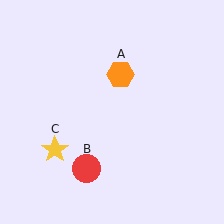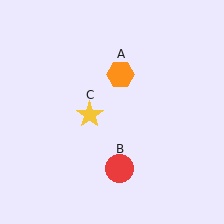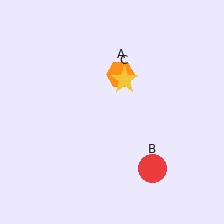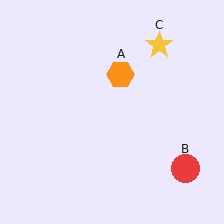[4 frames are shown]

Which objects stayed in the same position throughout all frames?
Orange hexagon (object A) remained stationary.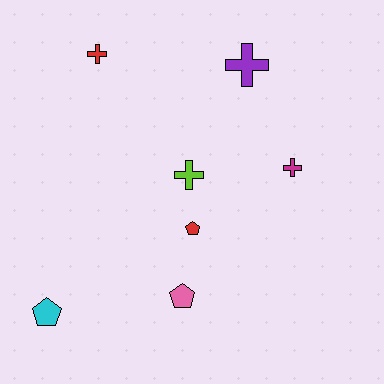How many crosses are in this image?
There are 4 crosses.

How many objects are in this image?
There are 7 objects.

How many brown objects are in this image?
There are no brown objects.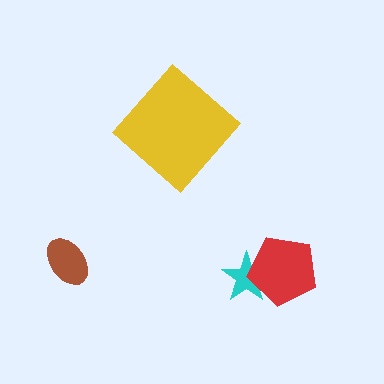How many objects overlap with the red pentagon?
1 object overlaps with the red pentagon.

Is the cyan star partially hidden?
Yes, it is partially covered by another shape.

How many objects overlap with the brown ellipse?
0 objects overlap with the brown ellipse.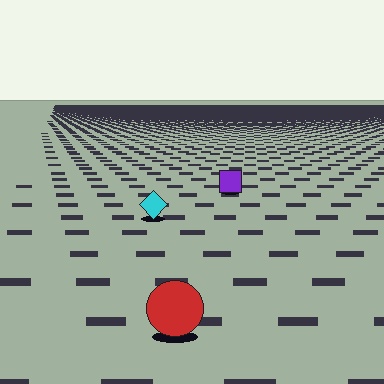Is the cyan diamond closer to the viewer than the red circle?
No. The red circle is closer — you can tell from the texture gradient: the ground texture is coarser near it.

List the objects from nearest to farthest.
From nearest to farthest: the red circle, the cyan diamond, the purple square.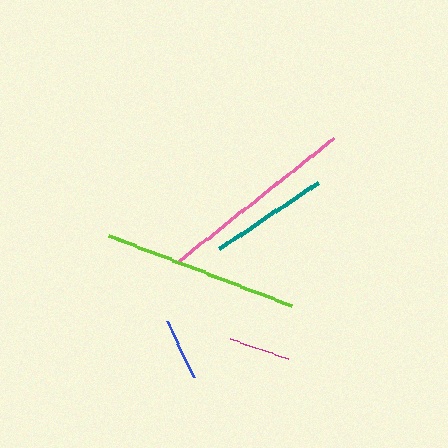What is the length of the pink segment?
The pink segment is approximately 197 pixels long.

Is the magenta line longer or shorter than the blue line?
The magenta line is longer than the blue line.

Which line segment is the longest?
The pink line is the longest at approximately 197 pixels.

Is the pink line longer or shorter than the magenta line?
The pink line is longer than the magenta line.